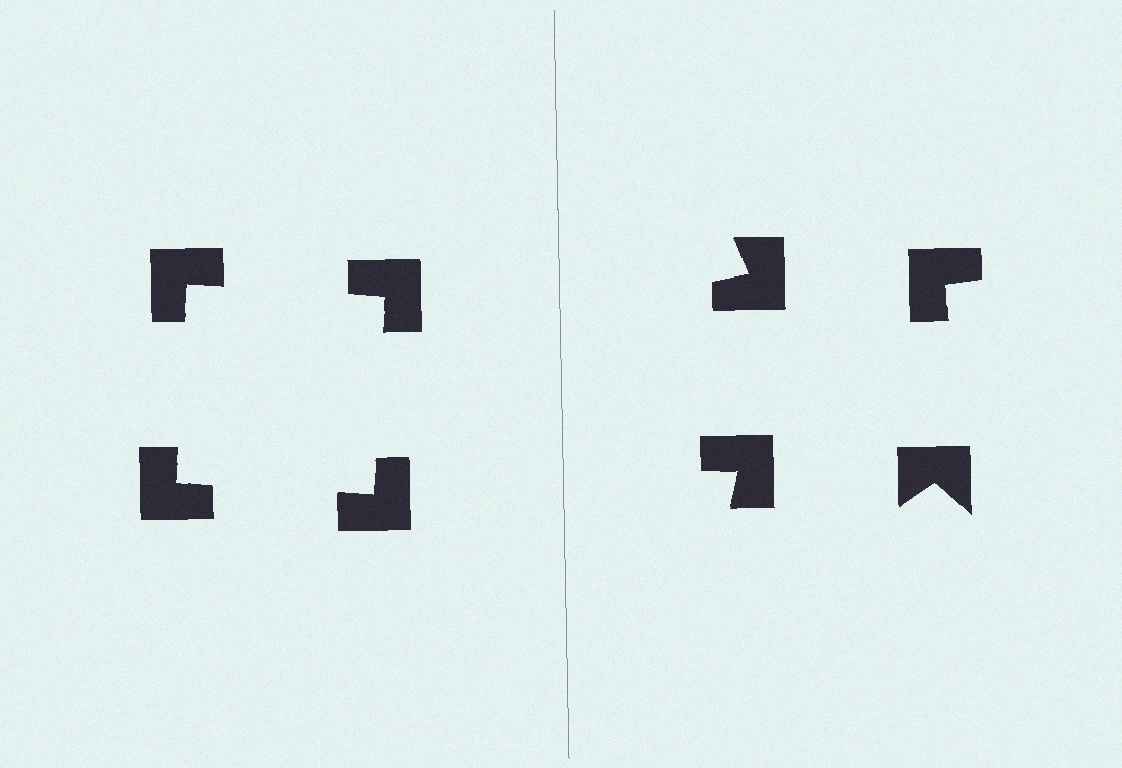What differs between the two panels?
The notched squares are positioned identically on both sides; only the wedge orientations differ. On the left they align to a square; on the right they are misaligned.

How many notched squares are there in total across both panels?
8 — 4 on each side.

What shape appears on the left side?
An illusory square.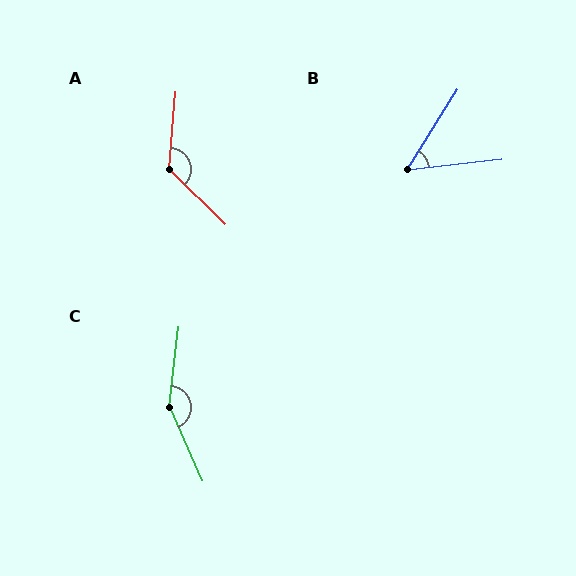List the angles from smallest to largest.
B (51°), A (130°), C (149°).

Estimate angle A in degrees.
Approximately 130 degrees.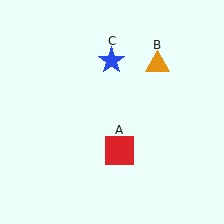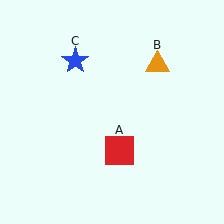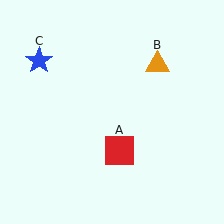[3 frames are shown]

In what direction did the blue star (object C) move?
The blue star (object C) moved left.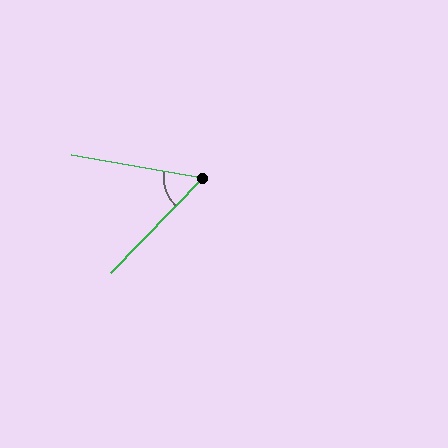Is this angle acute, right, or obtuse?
It is acute.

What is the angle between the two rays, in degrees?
Approximately 56 degrees.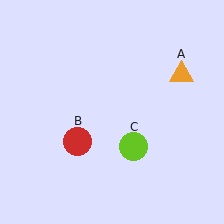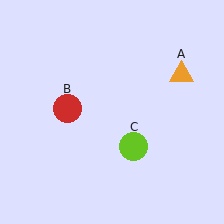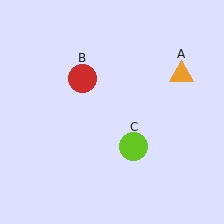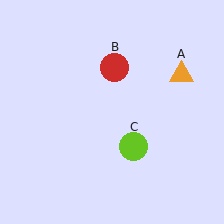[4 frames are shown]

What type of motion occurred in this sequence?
The red circle (object B) rotated clockwise around the center of the scene.